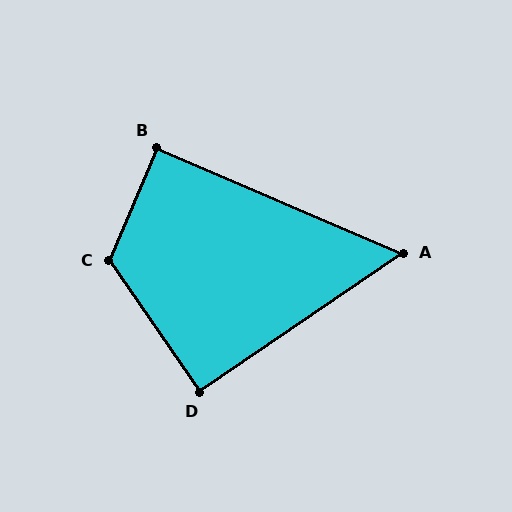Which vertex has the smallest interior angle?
A, at approximately 58 degrees.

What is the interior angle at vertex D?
Approximately 90 degrees (approximately right).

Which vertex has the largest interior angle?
C, at approximately 122 degrees.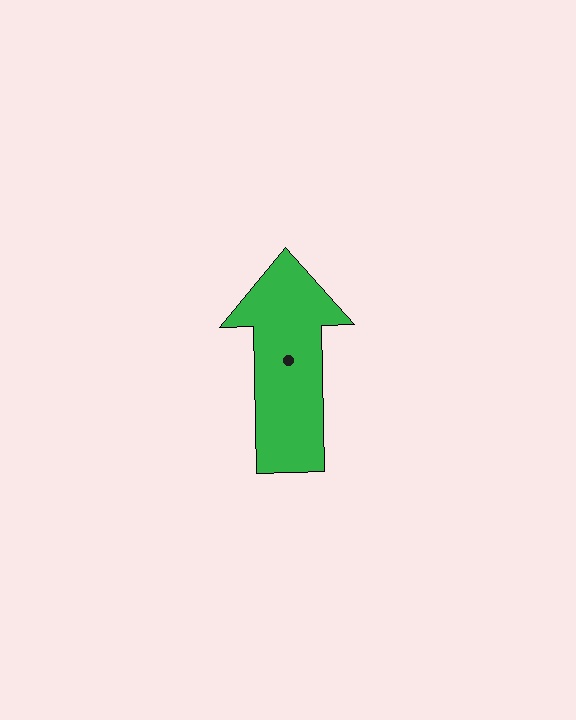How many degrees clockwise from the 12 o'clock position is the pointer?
Approximately 359 degrees.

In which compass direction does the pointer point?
North.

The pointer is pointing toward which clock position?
Roughly 12 o'clock.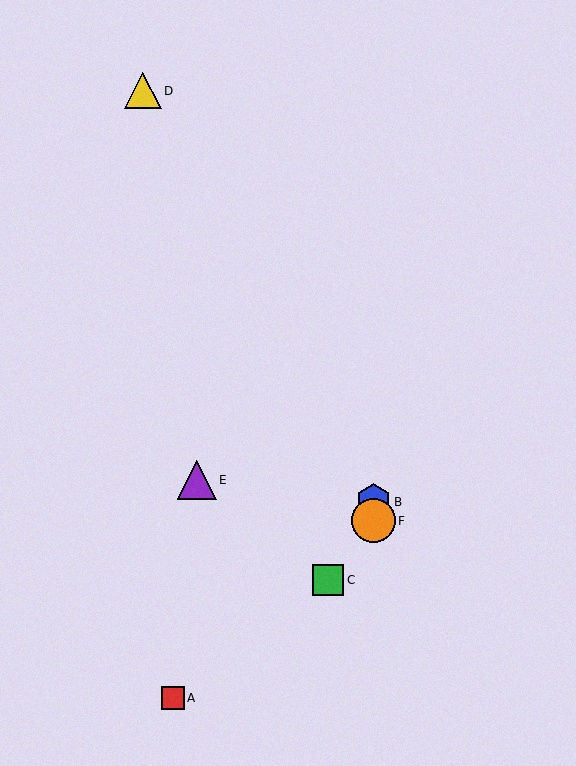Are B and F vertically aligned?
Yes, both are at x≈374.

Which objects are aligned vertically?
Objects B, F are aligned vertically.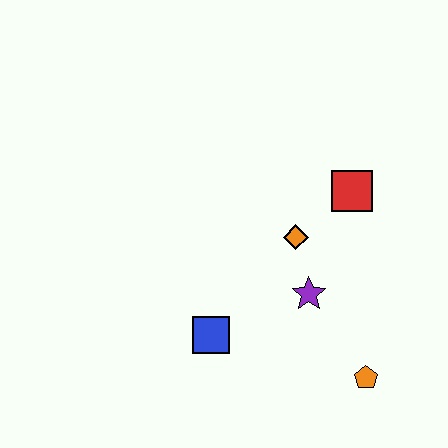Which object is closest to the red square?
The orange diamond is closest to the red square.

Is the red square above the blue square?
Yes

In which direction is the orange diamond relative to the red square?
The orange diamond is to the left of the red square.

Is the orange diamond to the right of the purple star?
No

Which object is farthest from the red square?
The blue square is farthest from the red square.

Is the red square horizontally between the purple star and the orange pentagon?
Yes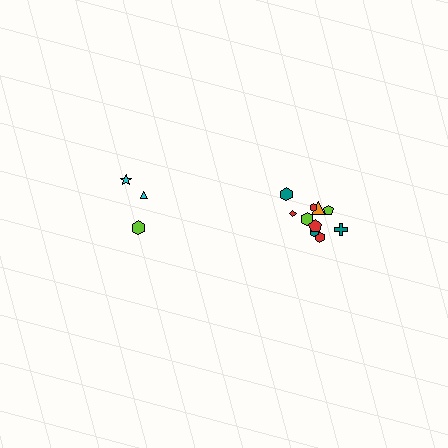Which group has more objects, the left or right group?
The right group.